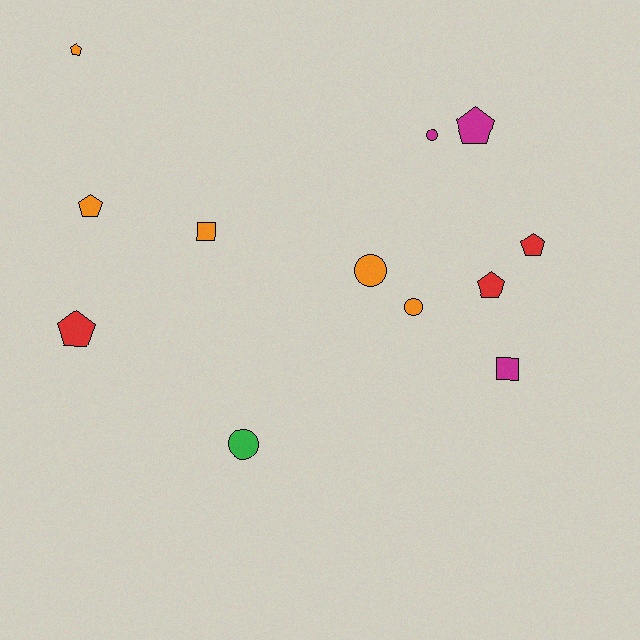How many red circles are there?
There are no red circles.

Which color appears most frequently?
Orange, with 5 objects.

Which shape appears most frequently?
Pentagon, with 6 objects.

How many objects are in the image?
There are 12 objects.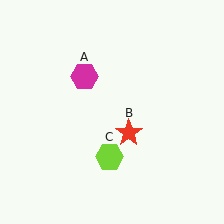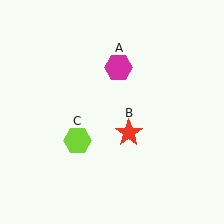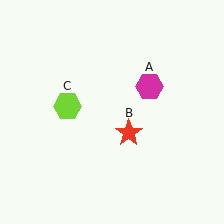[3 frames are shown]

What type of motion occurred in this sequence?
The magenta hexagon (object A), lime hexagon (object C) rotated clockwise around the center of the scene.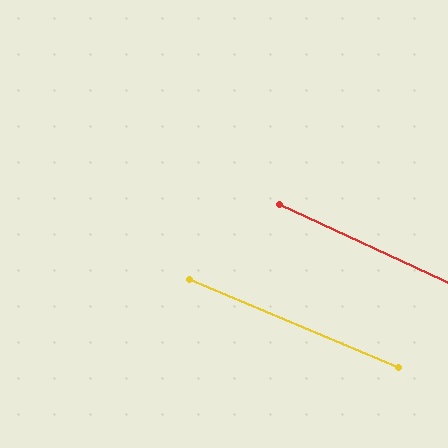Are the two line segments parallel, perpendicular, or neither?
Parallel — their directions differ by only 2.0°.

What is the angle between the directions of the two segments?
Approximately 2 degrees.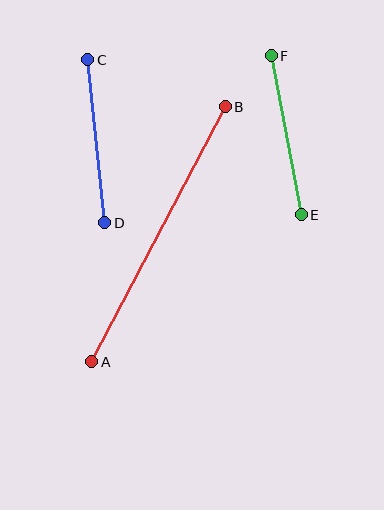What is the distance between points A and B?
The distance is approximately 288 pixels.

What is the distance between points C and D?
The distance is approximately 164 pixels.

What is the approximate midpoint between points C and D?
The midpoint is at approximately (96, 141) pixels.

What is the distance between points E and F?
The distance is approximately 162 pixels.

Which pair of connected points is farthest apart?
Points A and B are farthest apart.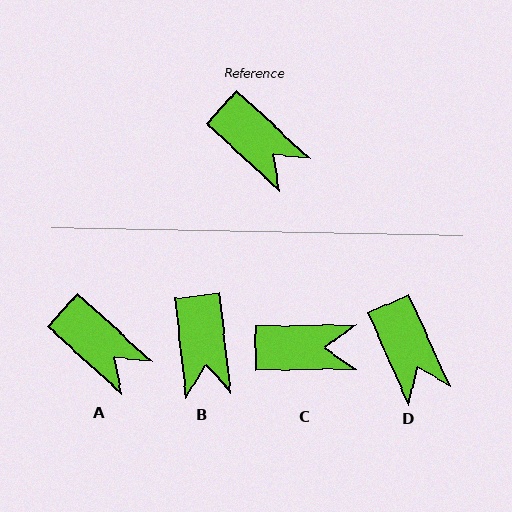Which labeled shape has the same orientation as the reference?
A.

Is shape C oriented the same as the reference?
No, it is off by about 43 degrees.